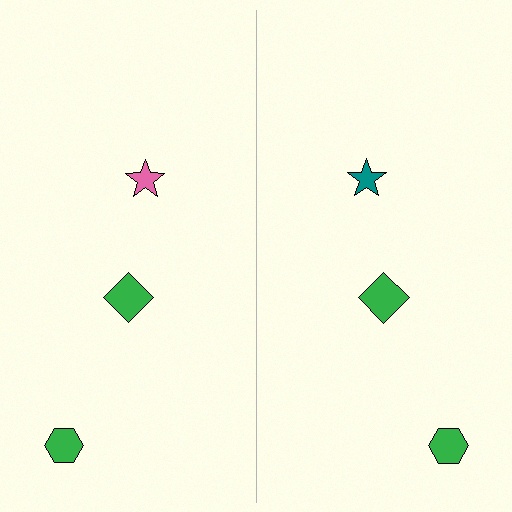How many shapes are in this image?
There are 6 shapes in this image.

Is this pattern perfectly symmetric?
No, the pattern is not perfectly symmetric. The teal star on the right side breaks the symmetry — its mirror counterpart is pink.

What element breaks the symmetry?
The teal star on the right side breaks the symmetry — its mirror counterpart is pink.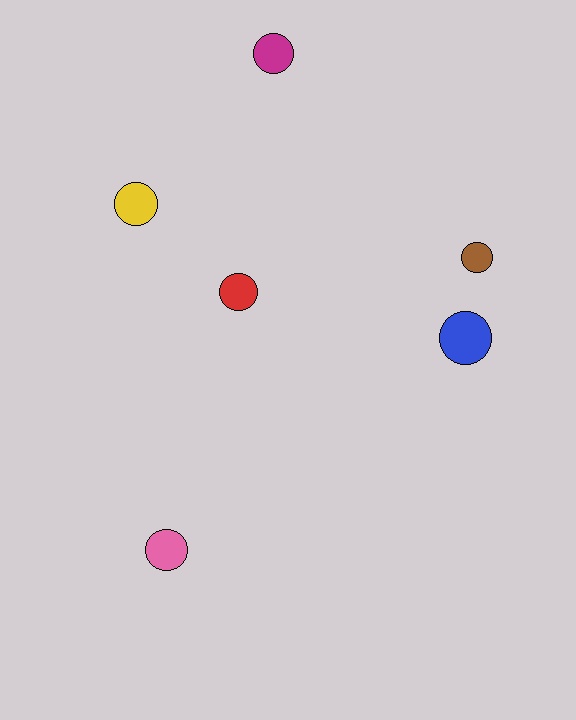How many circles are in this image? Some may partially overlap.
There are 6 circles.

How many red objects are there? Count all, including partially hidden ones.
There is 1 red object.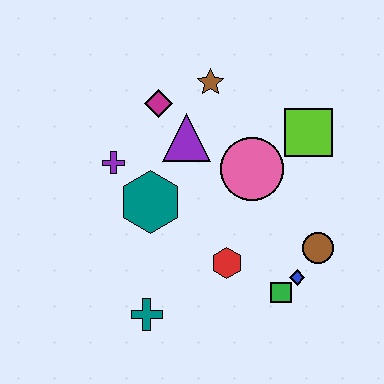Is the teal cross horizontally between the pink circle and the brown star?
No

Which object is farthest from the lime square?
The teal cross is farthest from the lime square.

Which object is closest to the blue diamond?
The green square is closest to the blue diamond.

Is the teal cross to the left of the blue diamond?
Yes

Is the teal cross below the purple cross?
Yes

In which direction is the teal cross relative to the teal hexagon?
The teal cross is below the teal hexagon.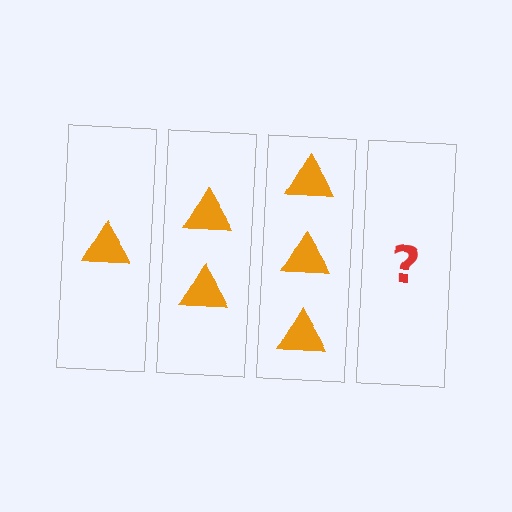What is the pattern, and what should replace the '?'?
The pattern is that each step adds one more triangle. The '?' should be 4 triangles.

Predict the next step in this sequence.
The next step is 4 triangles.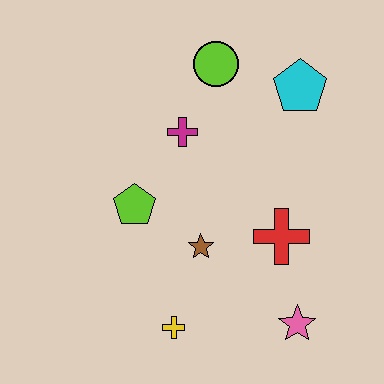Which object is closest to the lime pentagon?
The brown star is closest to the lime pentagon.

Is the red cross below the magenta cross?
Yes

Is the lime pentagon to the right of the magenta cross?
No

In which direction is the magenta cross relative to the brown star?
The magenta cross is above the brown star.